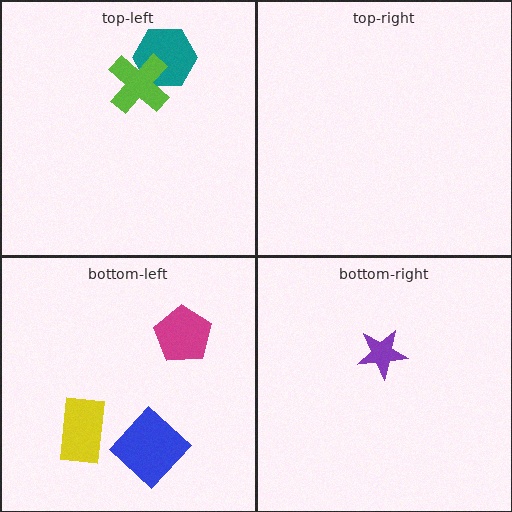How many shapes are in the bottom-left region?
3.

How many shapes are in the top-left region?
2.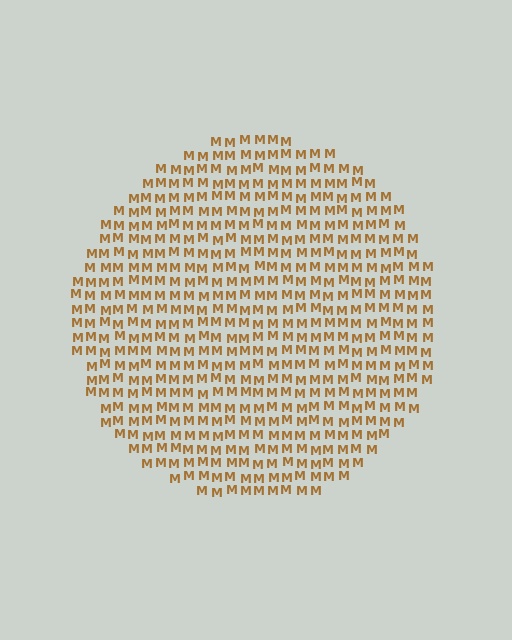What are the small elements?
The small elements are letter M's.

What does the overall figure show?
The overall figure shows a circle.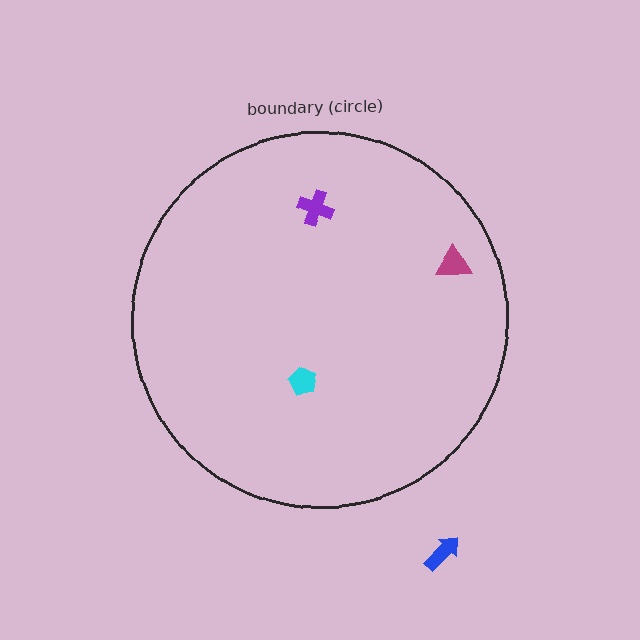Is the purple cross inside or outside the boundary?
Inside.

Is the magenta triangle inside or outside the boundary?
Inside.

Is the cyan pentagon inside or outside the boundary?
Inside.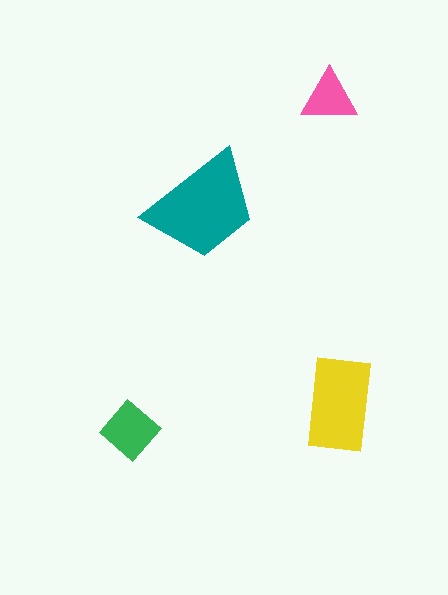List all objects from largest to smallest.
The teal trapezoid, the yellow rectangle, the green diamond, the pink triangle.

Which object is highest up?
The pink triangle is topmost.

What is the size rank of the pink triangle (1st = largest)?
4th.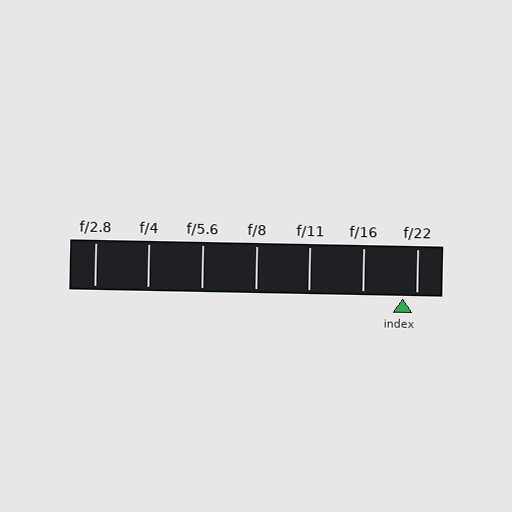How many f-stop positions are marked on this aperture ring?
There are 7 f-stop positions marked.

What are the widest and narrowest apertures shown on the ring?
The widest aperture shown is f/2.8 and the narrowest is f/22.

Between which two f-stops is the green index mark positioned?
The index mark is between f/16 and f/22.